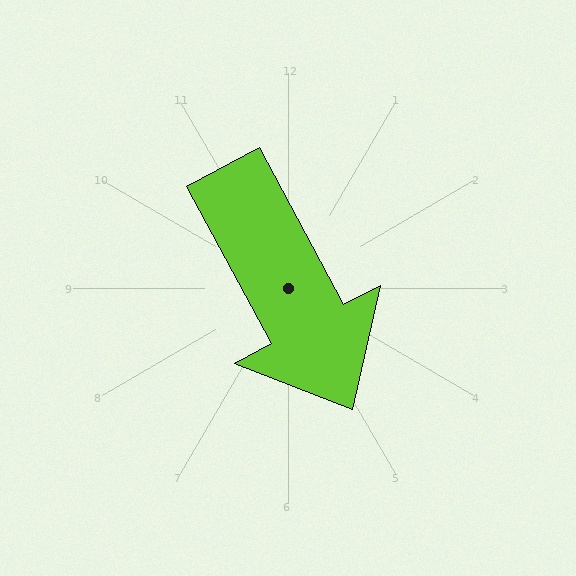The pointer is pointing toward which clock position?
Roughly 5 o'clock.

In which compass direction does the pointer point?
Southeast.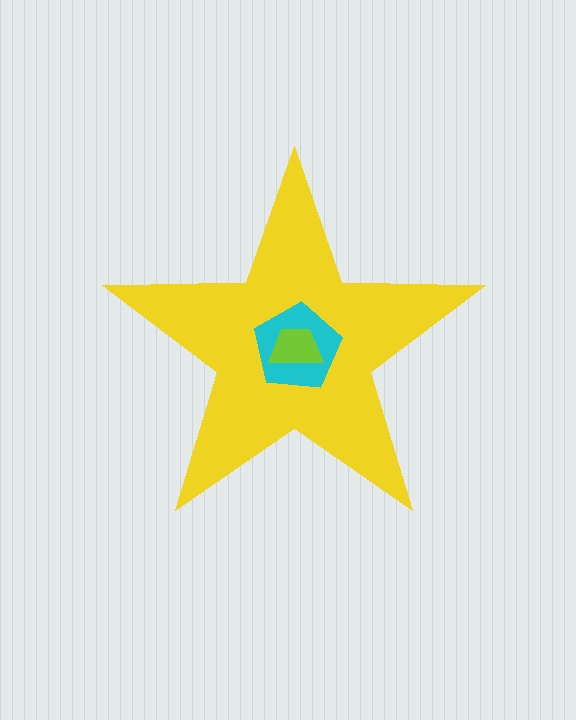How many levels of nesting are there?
3.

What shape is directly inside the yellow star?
The cyan pentagon.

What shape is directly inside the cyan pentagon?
The lime trapezoid.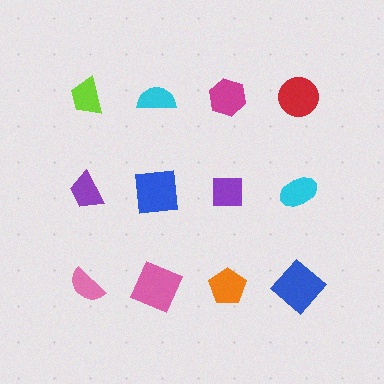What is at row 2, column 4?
A cyan ellipse.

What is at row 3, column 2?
A pink square.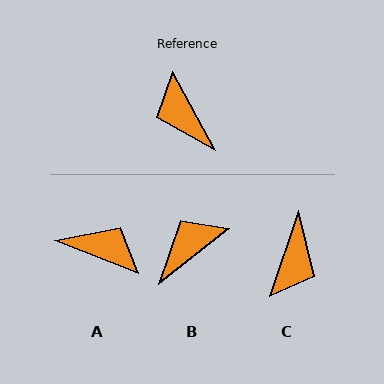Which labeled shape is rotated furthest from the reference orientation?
A, about 140 degrees away.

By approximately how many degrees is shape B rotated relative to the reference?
Approximately 80 degrees clockwise.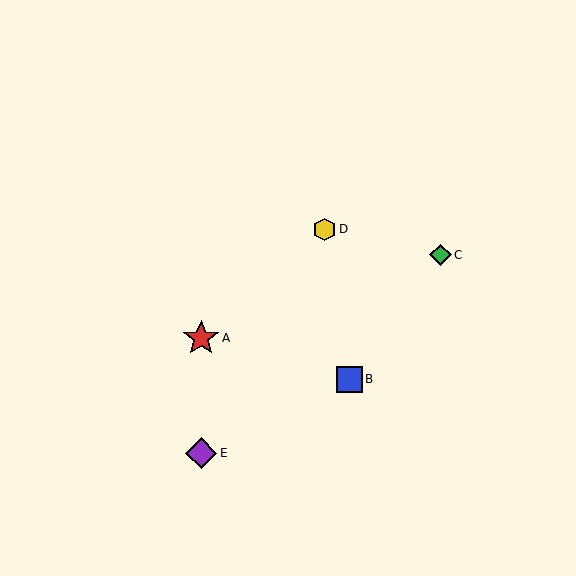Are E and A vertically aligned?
Yes, both are at x≈201.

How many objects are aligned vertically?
2 objects (A, E) are aligned vertically.